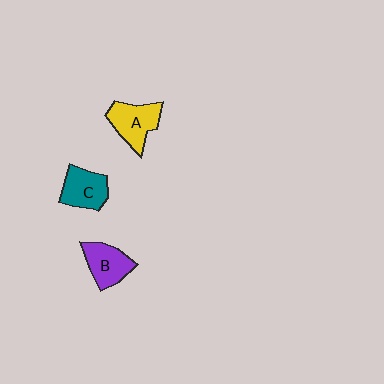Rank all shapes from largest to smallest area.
From largest to smallest: A (yellow), C (teal), B (purple).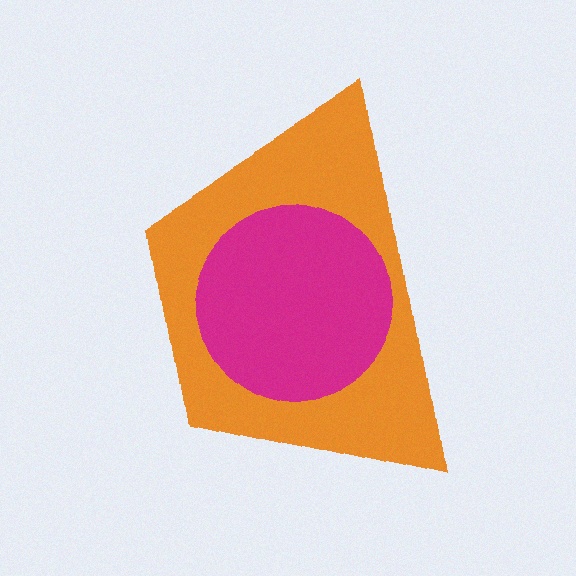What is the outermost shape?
The orange trapezoid.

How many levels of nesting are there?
2.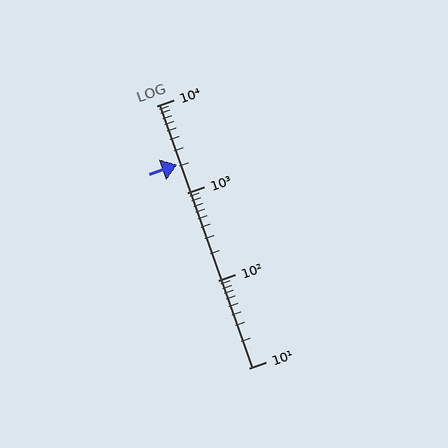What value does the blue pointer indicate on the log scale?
The pointer indicates approximately 2100.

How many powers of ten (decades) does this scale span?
The scale spans 3 decades, from 10 to 10000.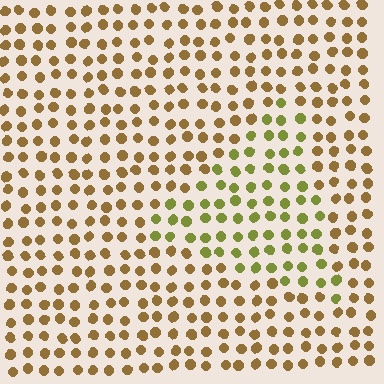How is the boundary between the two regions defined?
The boundary is defined purely by a slight shift in hue (about 36 degrees). Spacing, size, and orientation are identical on both sides.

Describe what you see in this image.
The image is filled with small brown elements in a uniform arrangement. A triangle-shaped region is visible where the elements are tinted to a slightly different hue, forming a subtle color boundary.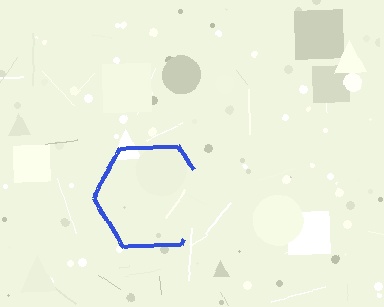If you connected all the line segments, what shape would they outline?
They would outline a hexagon.